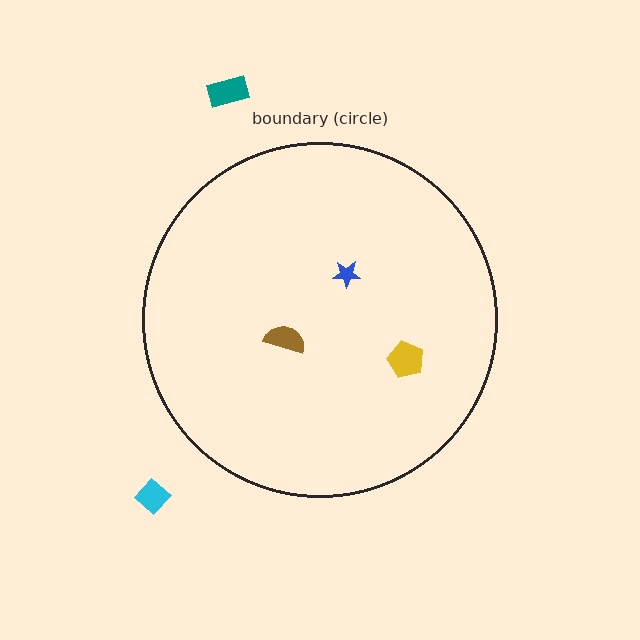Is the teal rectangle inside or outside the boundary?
Outside.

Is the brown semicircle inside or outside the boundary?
Inside.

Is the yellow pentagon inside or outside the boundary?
Inside.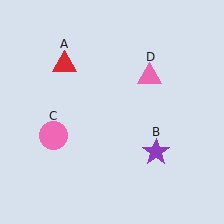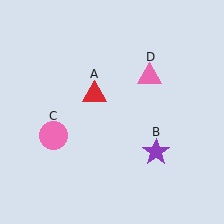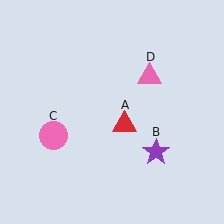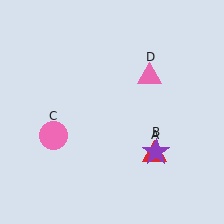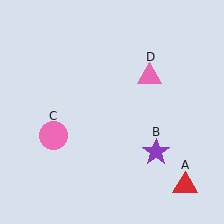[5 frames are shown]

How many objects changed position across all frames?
1 object changed position: red triangle (object A).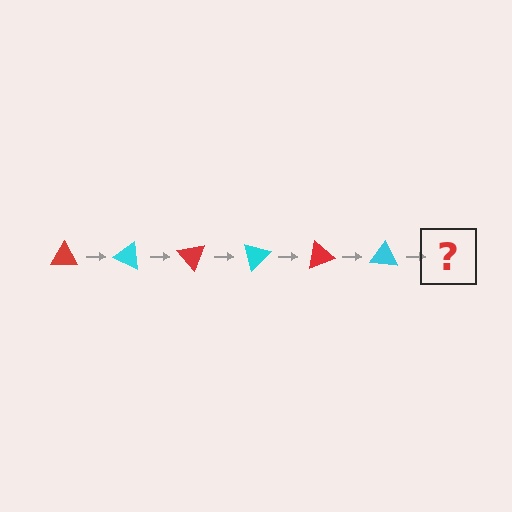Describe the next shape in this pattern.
It should be a red triangle, rotated 150 degrees from the start.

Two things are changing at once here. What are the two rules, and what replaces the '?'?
The two rules are that it rotates 25 degrees each step and the color cycles through red and cyan. The '?' should be a red triangle, rotated 150 degrees from the start.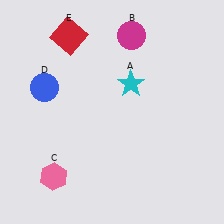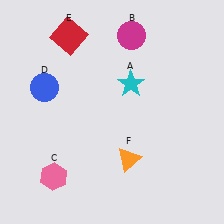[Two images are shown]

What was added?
An orange triangle (F) was added in Image 2.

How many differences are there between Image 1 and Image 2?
There is 1 difference between the two images.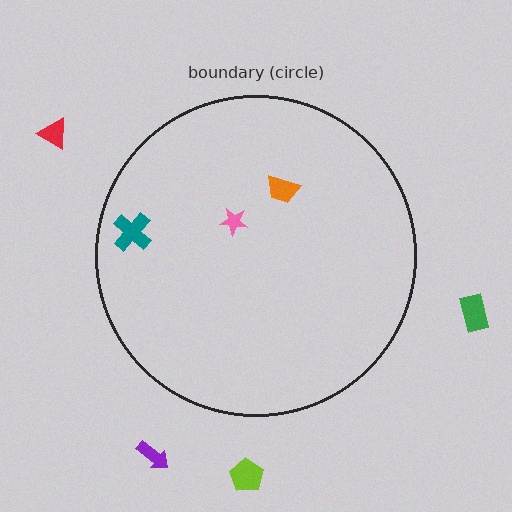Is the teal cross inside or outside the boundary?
Inside.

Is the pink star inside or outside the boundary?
Inside.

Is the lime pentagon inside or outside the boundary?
Outside.